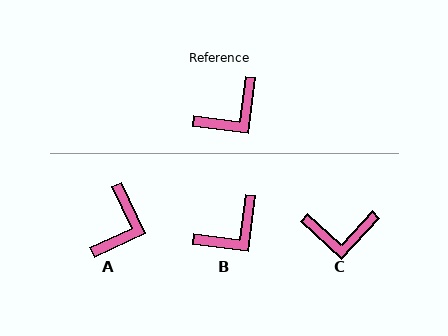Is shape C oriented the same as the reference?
No, it is off by about 35 degrees.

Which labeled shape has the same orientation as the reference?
B.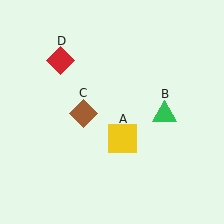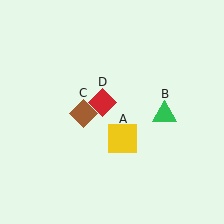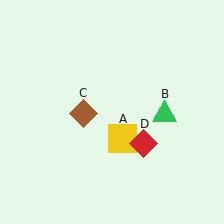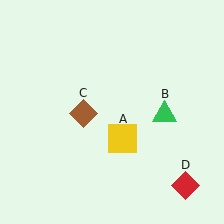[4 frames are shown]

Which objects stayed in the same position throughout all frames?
Yellow square (object A) and green triangle (object B) and brown diamond (object C) remained stationary.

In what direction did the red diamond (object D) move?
The red diamond (object D) moved down and to the right.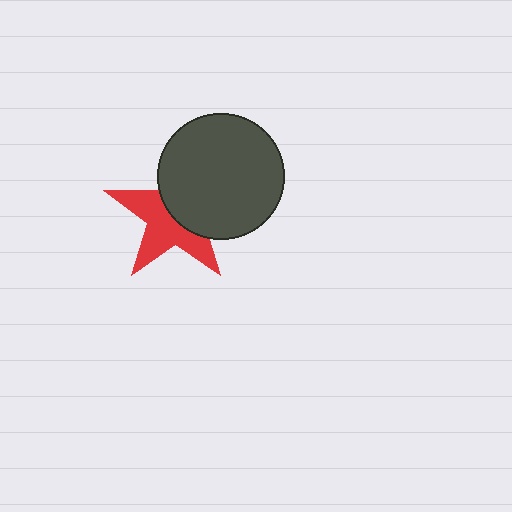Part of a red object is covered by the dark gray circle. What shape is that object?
It is a star.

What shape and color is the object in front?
The object in front is a dark gray circle.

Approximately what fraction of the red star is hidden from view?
Roughly 48% of the red star is hidden behind the dark gray circle.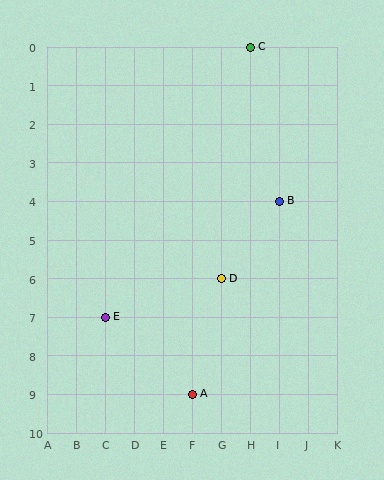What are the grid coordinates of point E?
Point E is at grid coordinates (C, 7).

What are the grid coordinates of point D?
Point D is at grid coordinates (G, 6).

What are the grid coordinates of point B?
Point B is at grid coordinates (I, 4).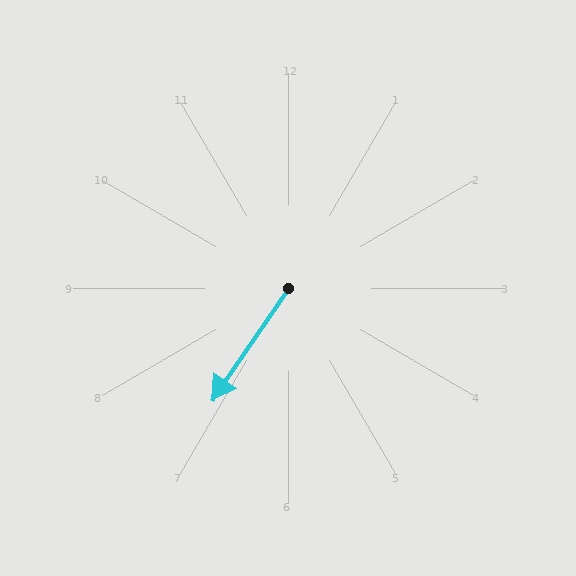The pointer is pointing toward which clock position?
Roughly 7 o'clock.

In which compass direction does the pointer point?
Southwest.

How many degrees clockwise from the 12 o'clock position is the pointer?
Approximately 214 degrees.